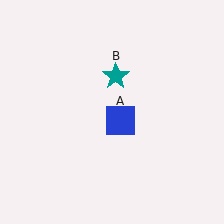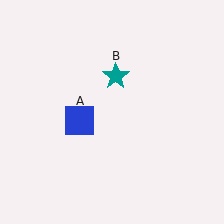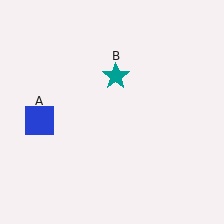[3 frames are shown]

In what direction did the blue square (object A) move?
The blue square (object A) moved left.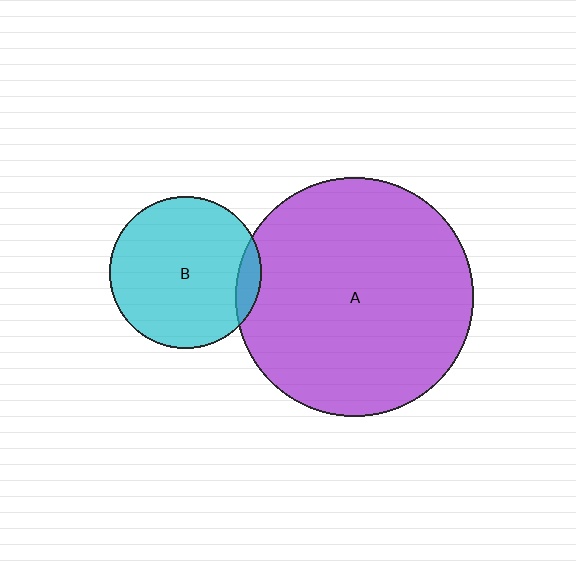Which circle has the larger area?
Circle A (purple).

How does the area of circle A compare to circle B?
Approximately 2.5 times.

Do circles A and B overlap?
Yes.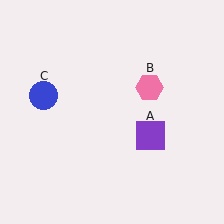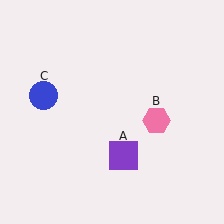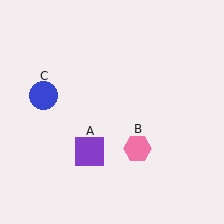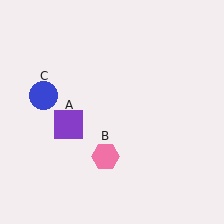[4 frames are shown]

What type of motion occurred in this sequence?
The purple square (object A), pink hexagon (object B) rotated clockwise around the center of the scene.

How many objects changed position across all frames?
2 objects changed position: purple square (object A), pink hexagon (object B).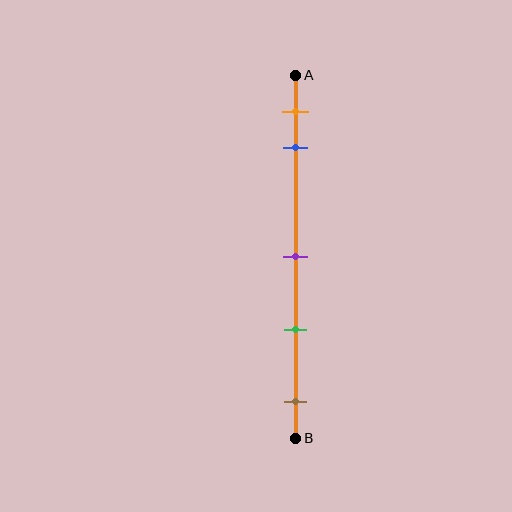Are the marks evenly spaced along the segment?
No, the marks are not evenly spaced.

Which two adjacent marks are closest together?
The orange and blue marks are the closest adjacent pair.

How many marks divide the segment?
There are 5 marks dividing the segment.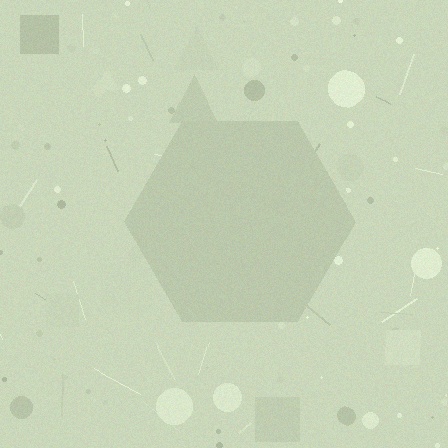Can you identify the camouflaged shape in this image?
The camouflaged shape is a hexagon.